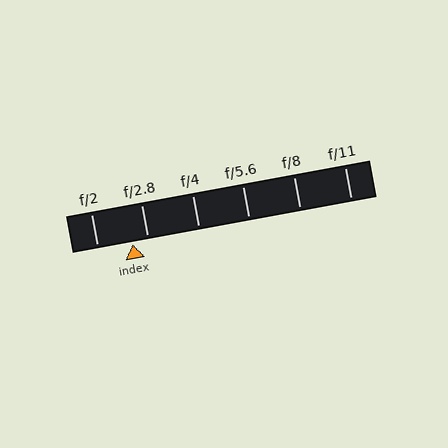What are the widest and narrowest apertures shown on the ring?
The widest aperture shown is f/2 and the narrowest is f/11.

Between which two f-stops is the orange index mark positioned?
The index mark is between f/2 and f/2.8.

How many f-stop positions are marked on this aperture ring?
There are 6 f-stop positions marked.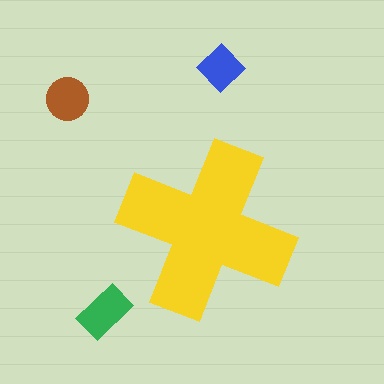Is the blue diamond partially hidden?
No, the blue diamond is fully visible.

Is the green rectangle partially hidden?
No, the green rectangle is fully visible.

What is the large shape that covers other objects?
A yellow cross.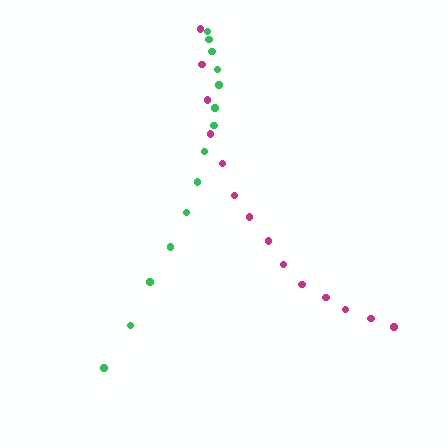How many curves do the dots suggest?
There are 2 distinct paths.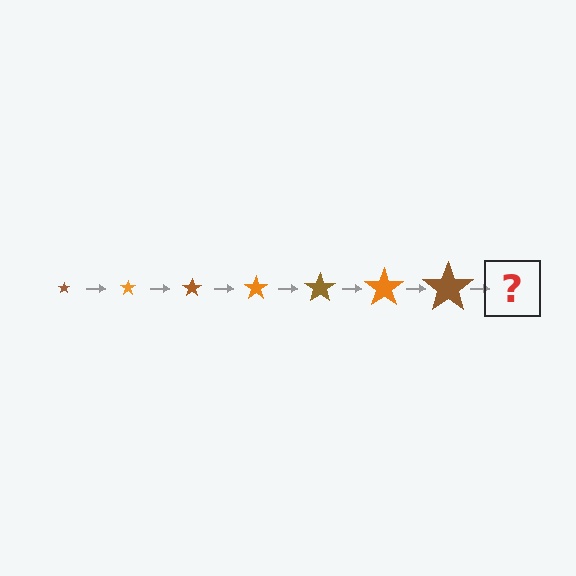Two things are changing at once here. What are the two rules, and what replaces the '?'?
The two rules are that the star grows larger each step and the color cycles through brown and orange. The '?' should be an orange star, larger than the previous one.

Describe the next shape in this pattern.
It should be an orange star, larger than the previous one.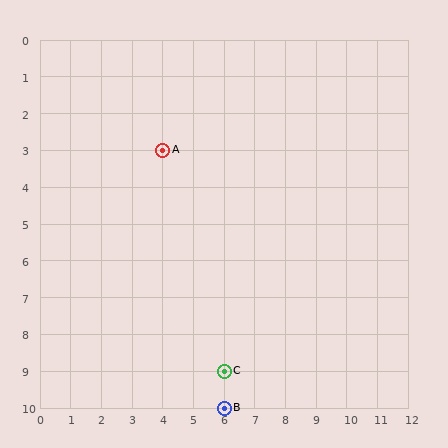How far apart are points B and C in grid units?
Points B and C are 1 row apart.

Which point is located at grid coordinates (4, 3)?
Point A is at (4, 3).